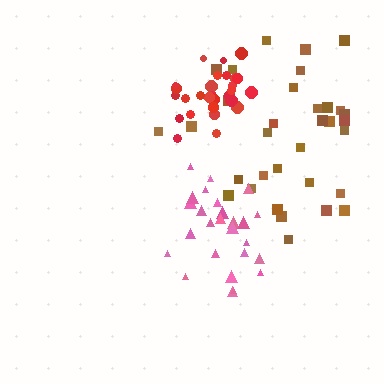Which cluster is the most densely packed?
Red.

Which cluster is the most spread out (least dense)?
Brown.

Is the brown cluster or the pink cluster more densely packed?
Pink.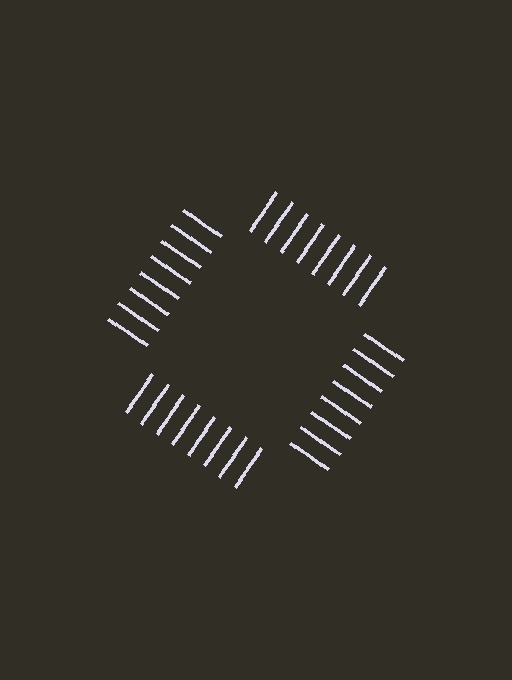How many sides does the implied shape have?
4 sides — the line-ends trace a square.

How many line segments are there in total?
32 — 8 along each of the 4 edges.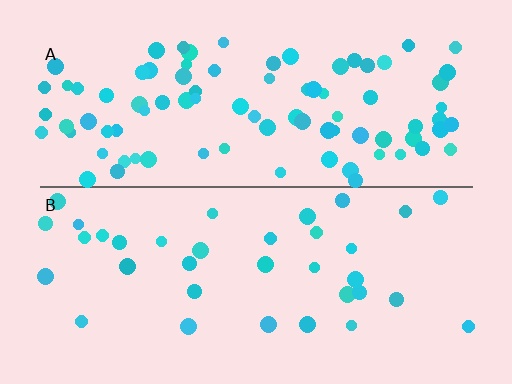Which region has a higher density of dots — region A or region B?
A (the top).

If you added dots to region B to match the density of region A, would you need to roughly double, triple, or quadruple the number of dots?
Approximately double.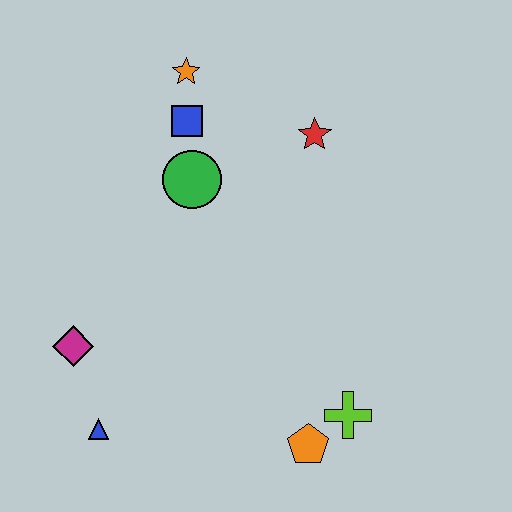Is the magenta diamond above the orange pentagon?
Yes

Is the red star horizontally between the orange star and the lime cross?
Yes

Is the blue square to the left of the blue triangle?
No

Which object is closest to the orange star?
The blue square is closest to the orange star.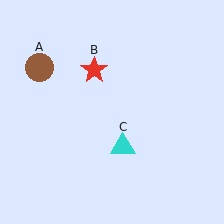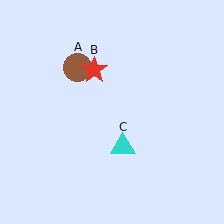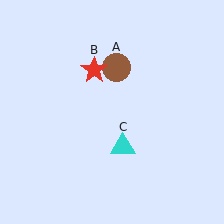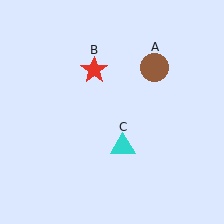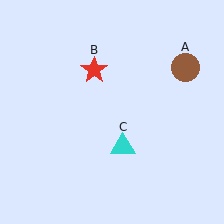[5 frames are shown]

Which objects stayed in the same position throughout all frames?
Red star (object B) and cyan triangle (object C) remained stationary.